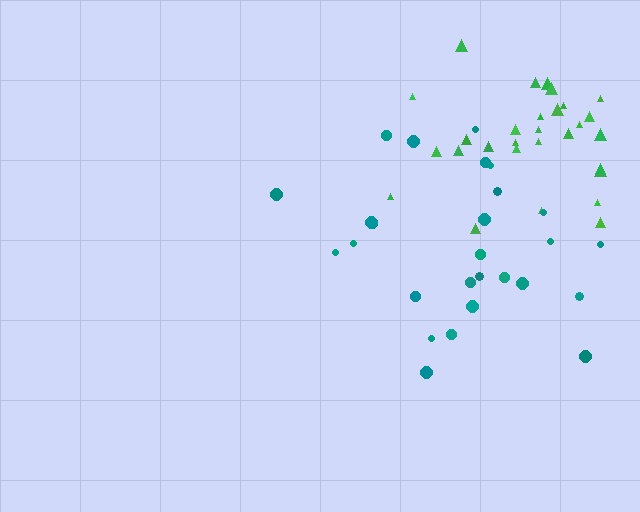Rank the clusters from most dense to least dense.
teal, green.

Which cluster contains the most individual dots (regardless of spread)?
Green (29).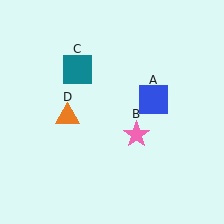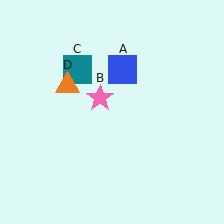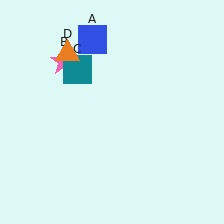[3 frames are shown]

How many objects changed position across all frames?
3 objects changed position: blue square (object A), pink star (object B), orange triangle (object D).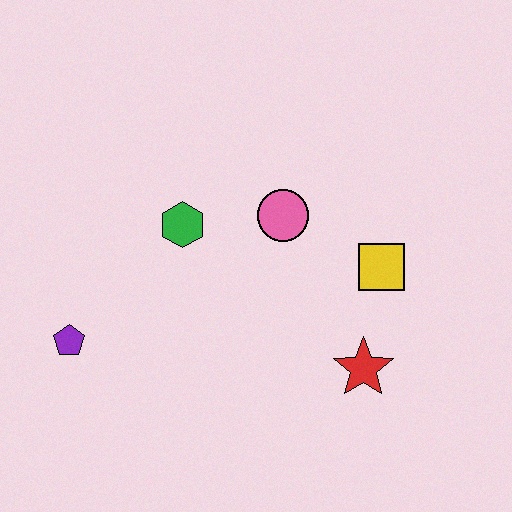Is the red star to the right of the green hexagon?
Yes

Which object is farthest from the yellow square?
The purple pentagon is farthest from the yellow square.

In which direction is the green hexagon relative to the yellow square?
The green hexagon is to the left of the yellow square.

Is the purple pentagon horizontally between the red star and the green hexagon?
No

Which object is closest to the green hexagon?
The pink circle is closest to the green hexagon.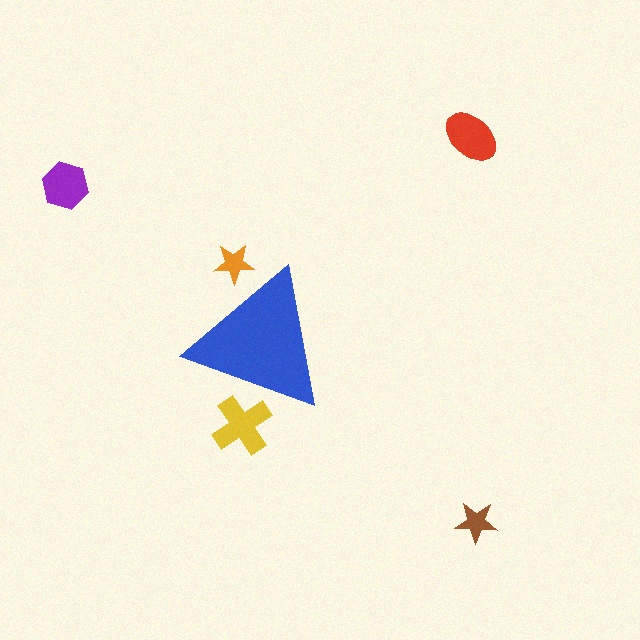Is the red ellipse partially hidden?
No, the red ellipse is fully visible.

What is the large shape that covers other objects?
A blue triangle.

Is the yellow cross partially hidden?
Yes, the yellow cross is partially hidden behind the blue triangle.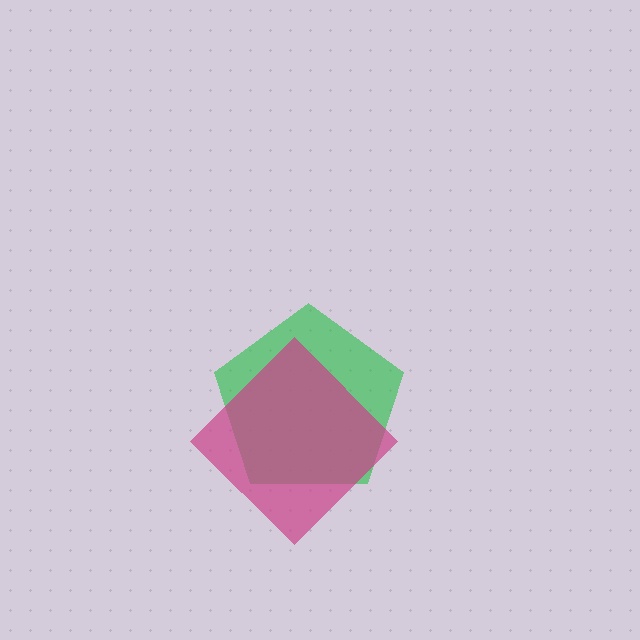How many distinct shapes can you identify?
There are 2 distinct shapes: a green pentagon, a magenta diamond.